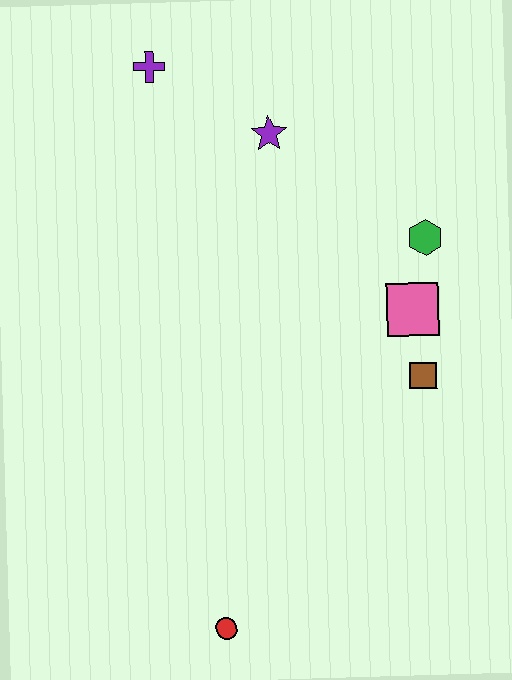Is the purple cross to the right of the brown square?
No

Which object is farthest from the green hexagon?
The red circle is farthest from the green hexagon.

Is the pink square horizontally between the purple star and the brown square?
Yes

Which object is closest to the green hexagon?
The pink square is closest to the green hexagon.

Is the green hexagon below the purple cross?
Yes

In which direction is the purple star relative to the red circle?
The purple star is above the red circle.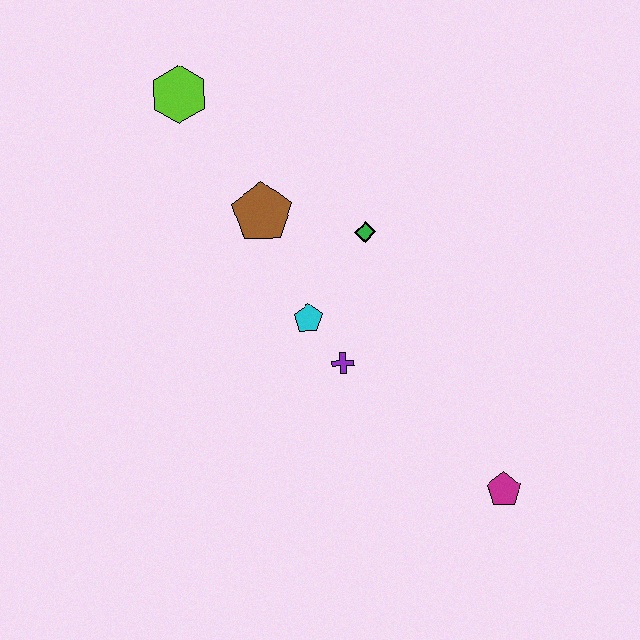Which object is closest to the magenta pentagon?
The purple cross is closest to the magenta pentagon.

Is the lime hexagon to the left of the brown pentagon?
Yes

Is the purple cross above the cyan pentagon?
No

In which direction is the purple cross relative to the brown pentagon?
The purple cross is below the brown pentagon.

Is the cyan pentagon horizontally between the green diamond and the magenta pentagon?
No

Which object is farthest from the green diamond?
The magenta pentagon is farthest from the green diamond.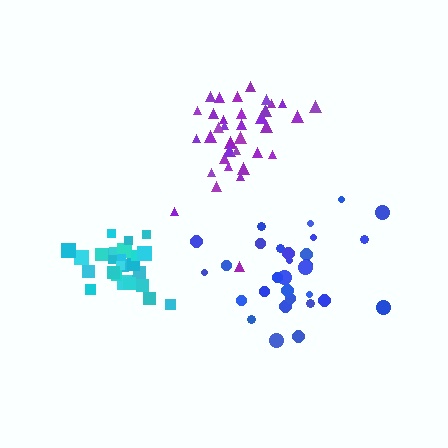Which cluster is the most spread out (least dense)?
Blue.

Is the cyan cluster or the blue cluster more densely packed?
Cyan.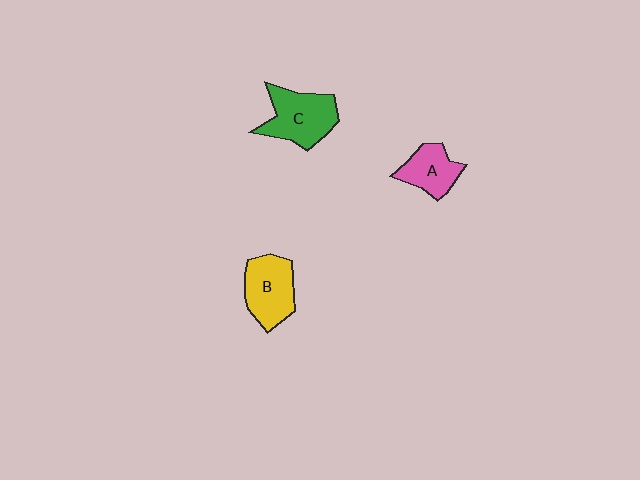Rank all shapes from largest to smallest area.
From largest to smallest: C (green), B (yellow), A (pink).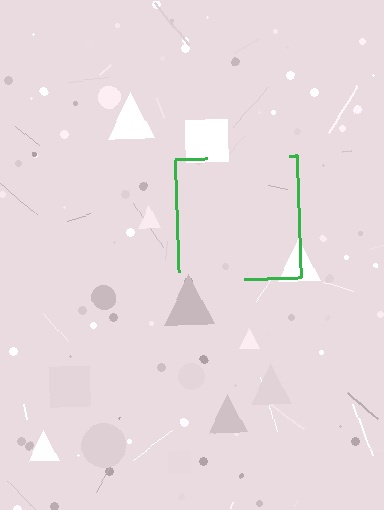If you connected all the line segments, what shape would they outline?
They would outline a square.